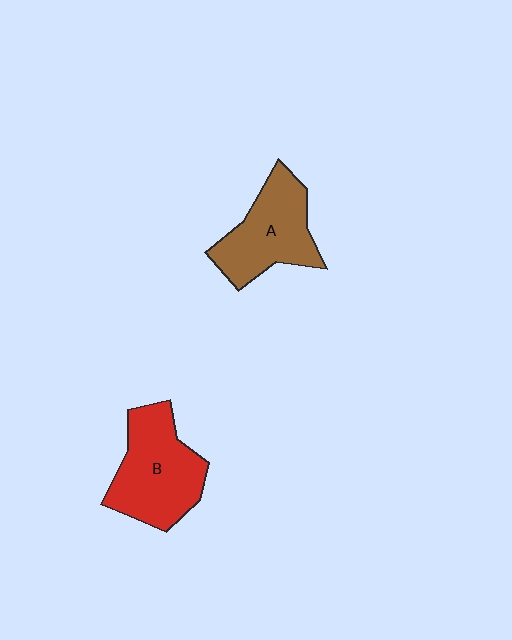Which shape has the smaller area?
Shape A (brown).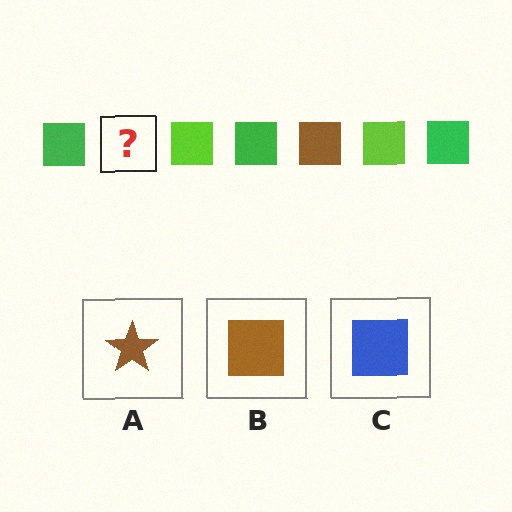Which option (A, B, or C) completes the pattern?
B.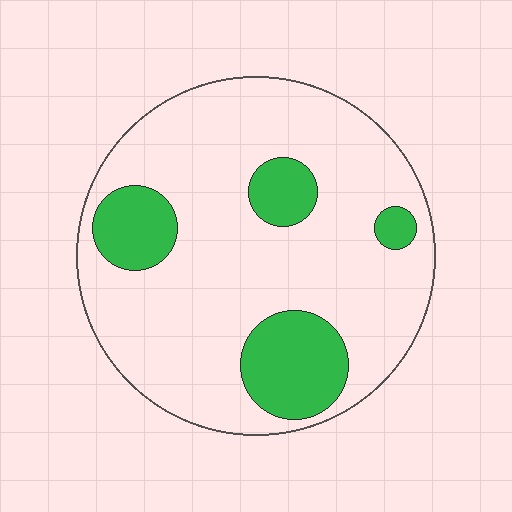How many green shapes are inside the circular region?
4.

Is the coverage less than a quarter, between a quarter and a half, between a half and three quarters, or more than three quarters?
Less than a quarter.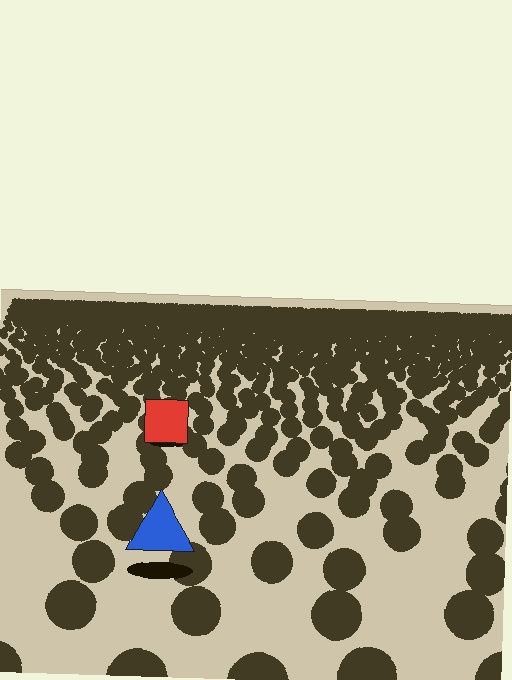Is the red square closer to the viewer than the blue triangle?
No. The blue triangle is closer — you can tell from the texture gradient: the ground texture is coarser near it.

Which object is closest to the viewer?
The blue triangle is closest. The texture marks near it are larger and more spread out.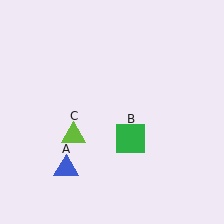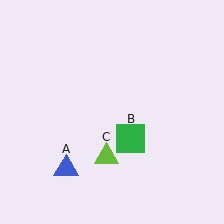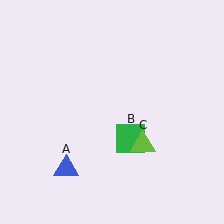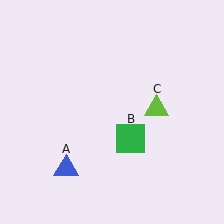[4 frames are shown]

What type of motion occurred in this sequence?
The lime triangle (object C) rotated counterclockwise around the center of the scene.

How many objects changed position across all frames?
1 object changed position: lime triangle (object C).